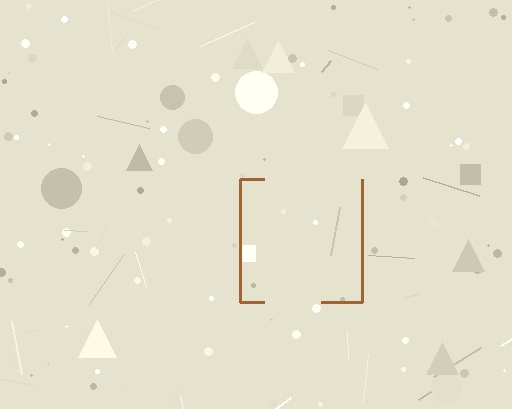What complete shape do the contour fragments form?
The contour fragments form a square.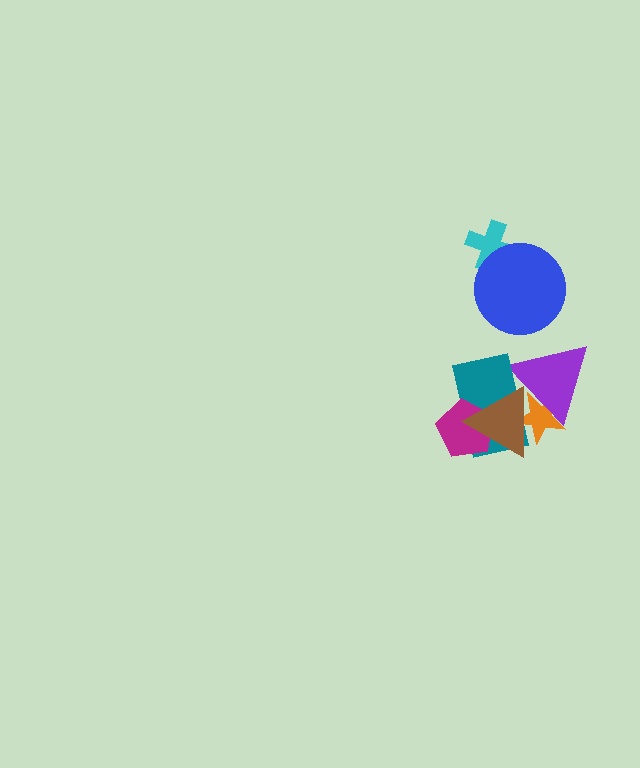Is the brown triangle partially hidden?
No, no other shape covers it.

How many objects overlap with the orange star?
3 objects overlap with the orange star.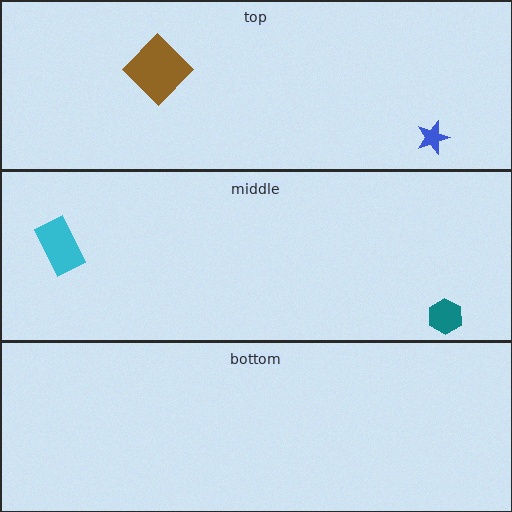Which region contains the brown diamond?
The top region.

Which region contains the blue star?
The top region.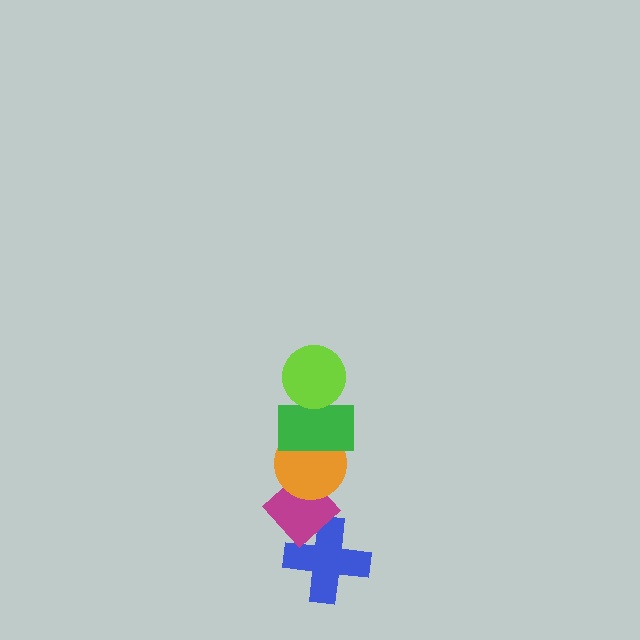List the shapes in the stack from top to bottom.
From top to bottom: the lime circle, the green rectangle, the orange circle, the magenta diamond, the blue cross.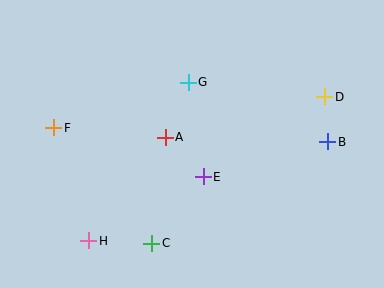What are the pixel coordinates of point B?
Point B is at (327, 142).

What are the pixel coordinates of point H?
Point H is at (89, 241).